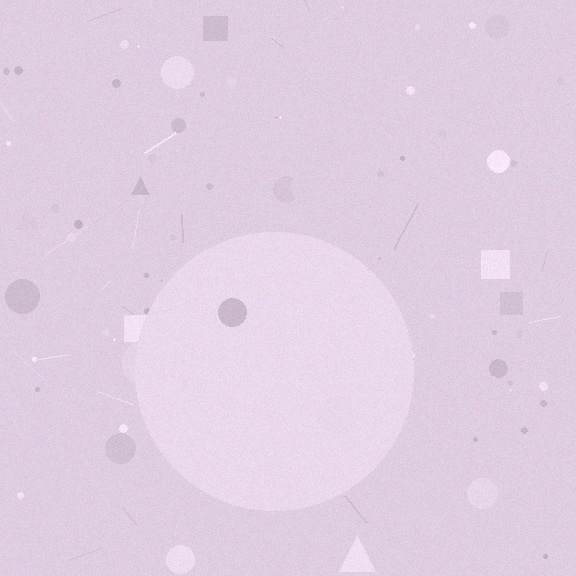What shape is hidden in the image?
A circle is hidden in the image.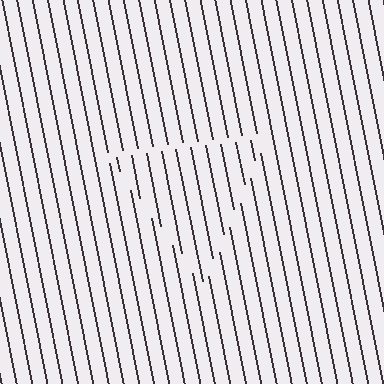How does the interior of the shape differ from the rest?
The interior of the shape contains the same grating, shifted by half a period — the contour is defined by the phase discontinuity where line-ends from the inner and outer gratings abut.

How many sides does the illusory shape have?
3 sides — the line-ends trace a triangle.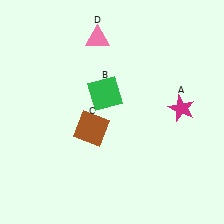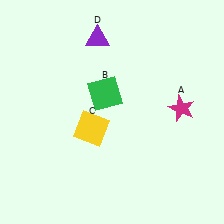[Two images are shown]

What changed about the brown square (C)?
In Image 1, C is brown. In Image 2, it changed to yellow.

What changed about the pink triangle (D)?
In Image 1, D is pink. In Image 2, it changed to purple.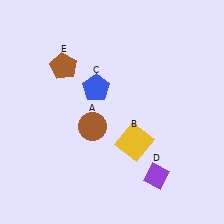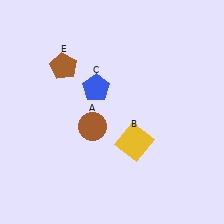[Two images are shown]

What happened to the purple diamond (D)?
The purple diamond (D) was removed in Image 2. It was in the bottom-right area of Image 1.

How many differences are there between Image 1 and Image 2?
There is 1 difference between the two images.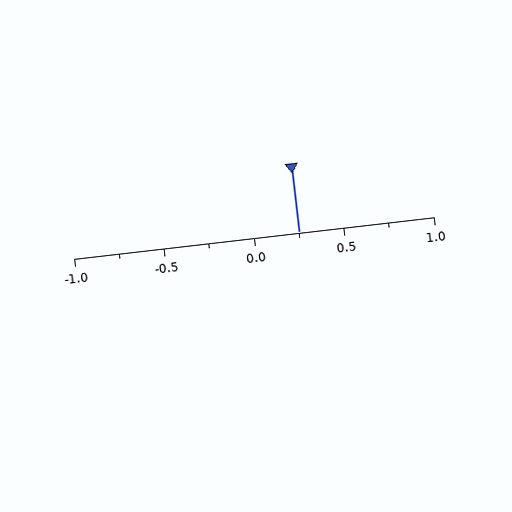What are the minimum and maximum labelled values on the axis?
The axis runs from -1.0 to 1.0.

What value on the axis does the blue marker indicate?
The marker indicates approximately 0.25.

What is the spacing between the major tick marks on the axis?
The major ticks are spaced 0.5 apart.